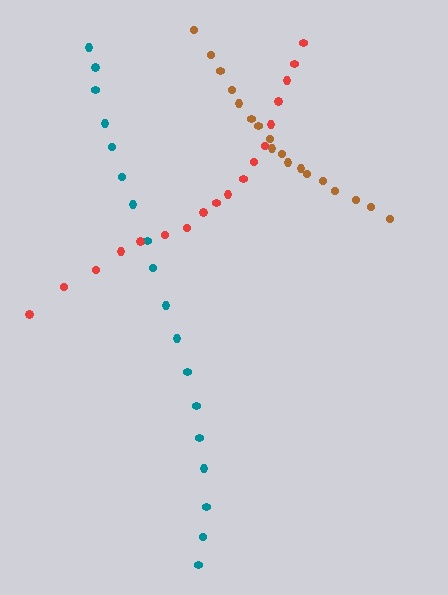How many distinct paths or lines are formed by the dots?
There are 3 distinct paths.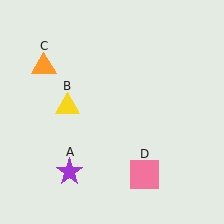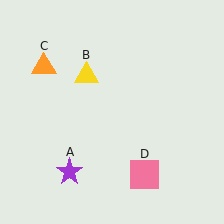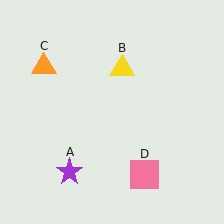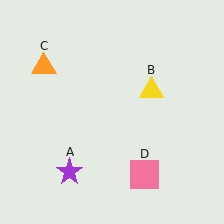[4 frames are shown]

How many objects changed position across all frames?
1 object changed position: yellow triangle (object B).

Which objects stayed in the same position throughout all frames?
Purple star (object A) and orange triangle (object C) and pink square (object D) remained stationary.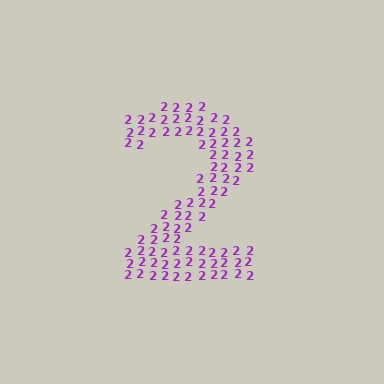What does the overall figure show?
The overall figure shows the digit 2.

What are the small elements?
The small elements are digit 2's.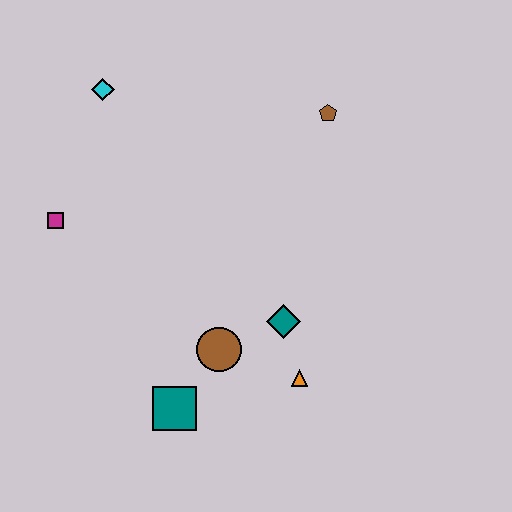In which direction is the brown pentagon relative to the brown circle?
The brown pentagon is above the brown circle.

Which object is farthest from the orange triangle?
The cyan diamond is farthest from the orange triangle.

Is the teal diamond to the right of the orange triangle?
No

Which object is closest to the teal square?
The brown circle is closest to the teal square.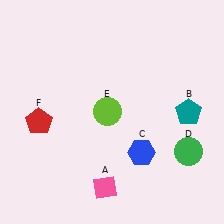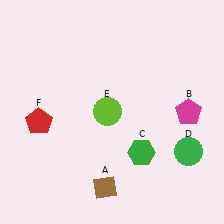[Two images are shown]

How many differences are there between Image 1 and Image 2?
There are 3 differences between the two images.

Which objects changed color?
A changed from pink to brown. B changed from teal to magenta. C changed from blue to green.